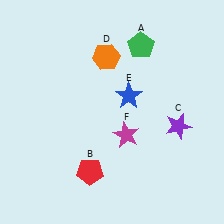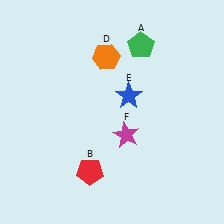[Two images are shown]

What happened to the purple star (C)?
The purple star (C) was removed in Image 2. It was in the bottom-right area of Image 1.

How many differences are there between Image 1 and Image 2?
There is 1 difference between the two images.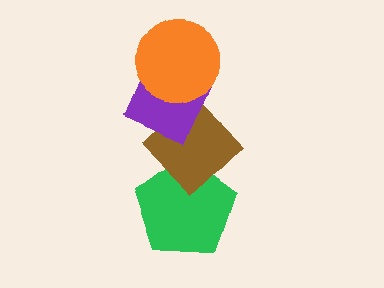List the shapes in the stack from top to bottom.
From top to bottom: the orange circle, the purple diamond, the brown diamond, the green pentagon.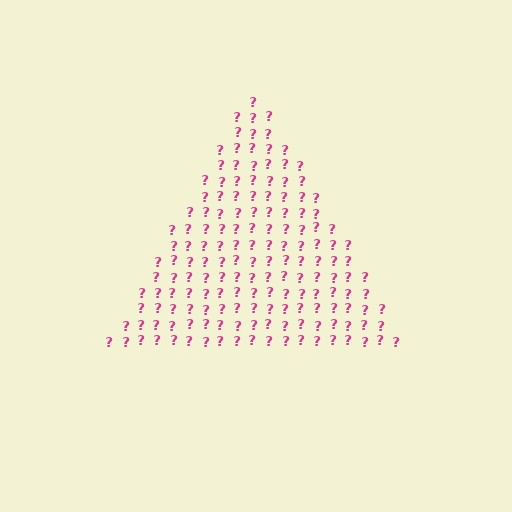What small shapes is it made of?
It is made of small question marks.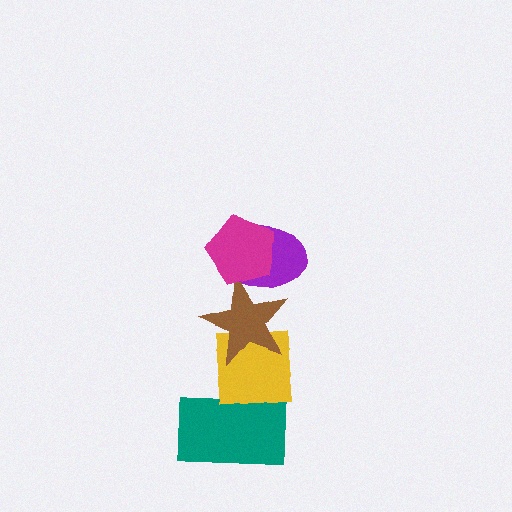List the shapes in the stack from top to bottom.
From top to bottom: the magenta pentagon, the purple ellipse, the brown star, the yellow square, the teal rectangle.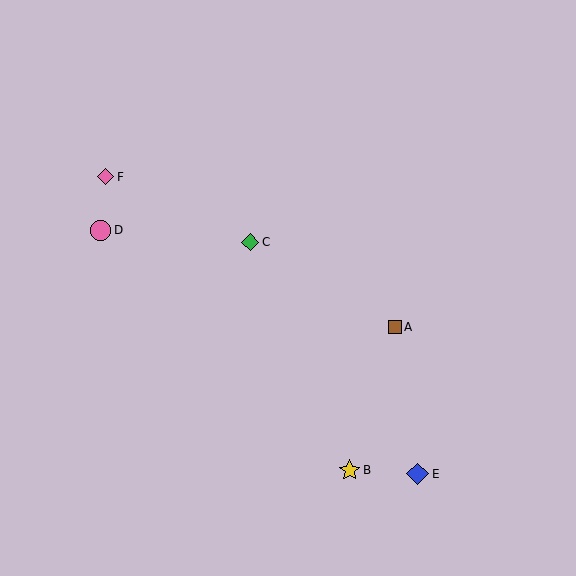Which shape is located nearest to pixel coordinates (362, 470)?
The yellow star (labeled B) at (350, 470) is nearest to that location.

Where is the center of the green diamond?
The center of the green diamond is at (250, 242).